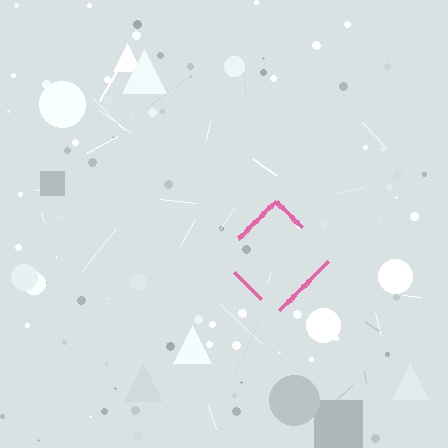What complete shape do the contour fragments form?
The contour fragments form a diamond.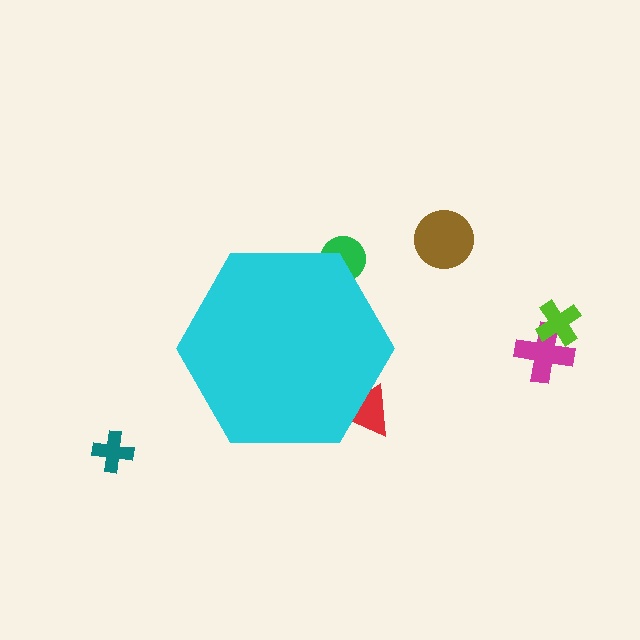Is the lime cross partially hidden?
No, the lime cross is fully visible.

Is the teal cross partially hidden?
No, the teal cross is fully visible.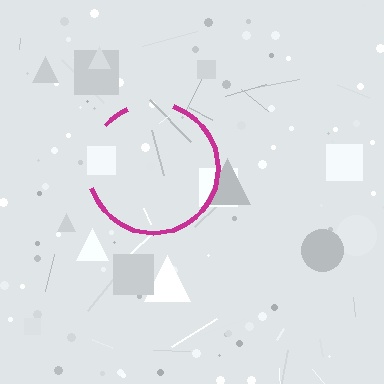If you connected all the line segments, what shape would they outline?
They would outline a circle.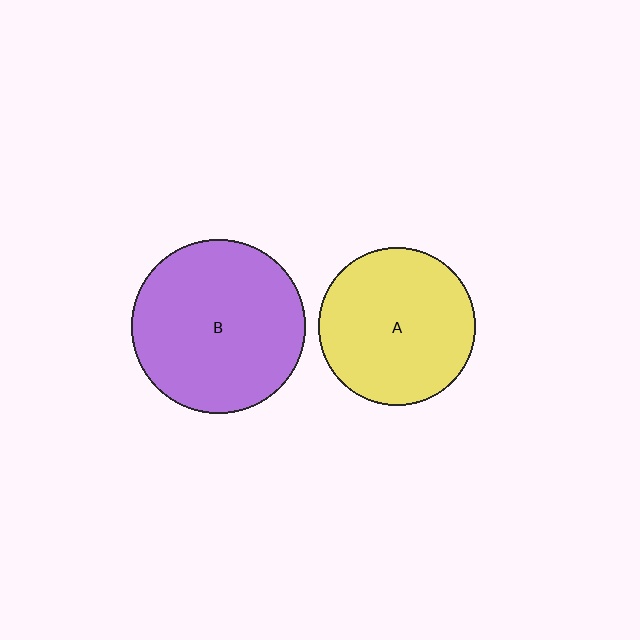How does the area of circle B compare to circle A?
Approximately 1.2 times.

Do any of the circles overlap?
No, none of the circles overlap.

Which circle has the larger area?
Circle B (purple).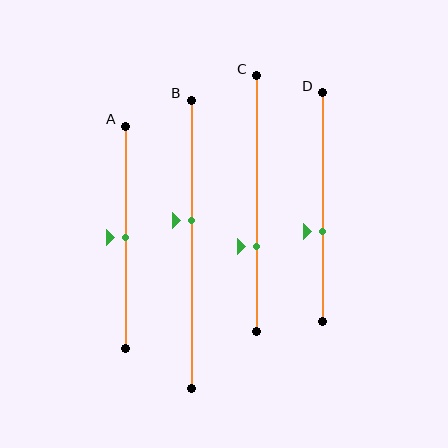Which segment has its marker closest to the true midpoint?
Segment A has its marker closest to the true midpoint.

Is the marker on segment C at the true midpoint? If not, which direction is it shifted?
No, the marker on segment C is shifted downward by about 17% of the segment length.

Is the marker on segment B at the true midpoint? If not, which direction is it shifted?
No, the marker on segment B is shifted upward by about 8% of the segment length.